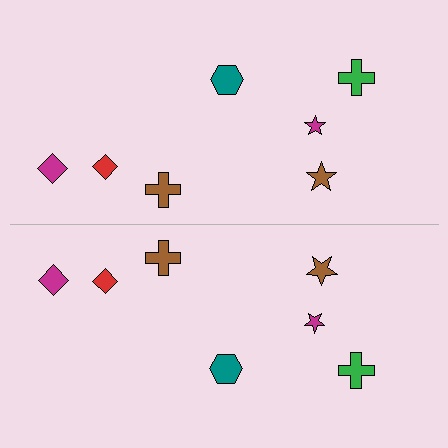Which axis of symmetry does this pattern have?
The pattern has a horizontal axis of symmetry running through the center of the image.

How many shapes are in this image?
There are 14 shapes in this image.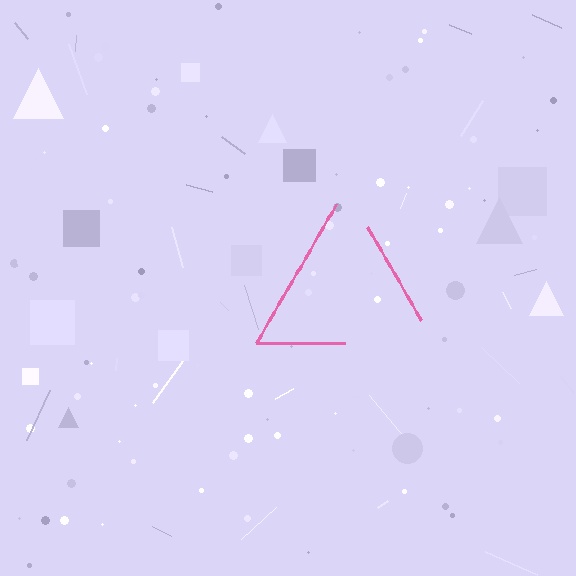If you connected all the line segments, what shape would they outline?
They would outline a triangle.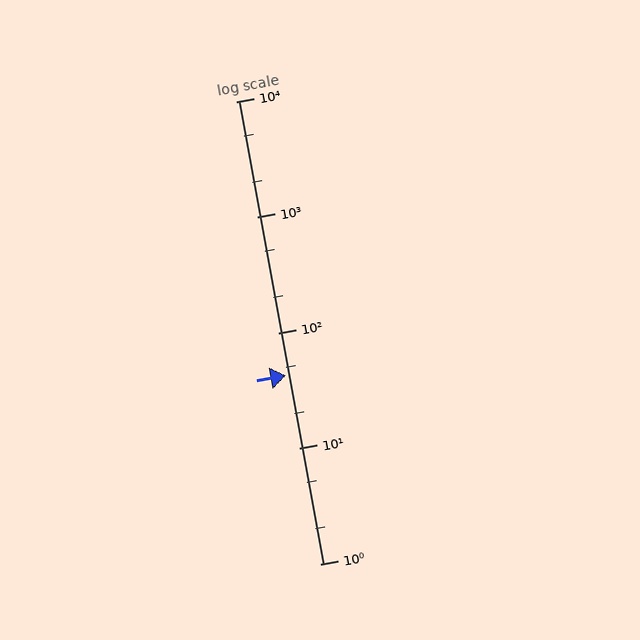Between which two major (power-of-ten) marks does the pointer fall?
The pointer is between 10 and 100.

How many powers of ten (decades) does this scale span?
The scale spans 4 decades, from 1 to 10000.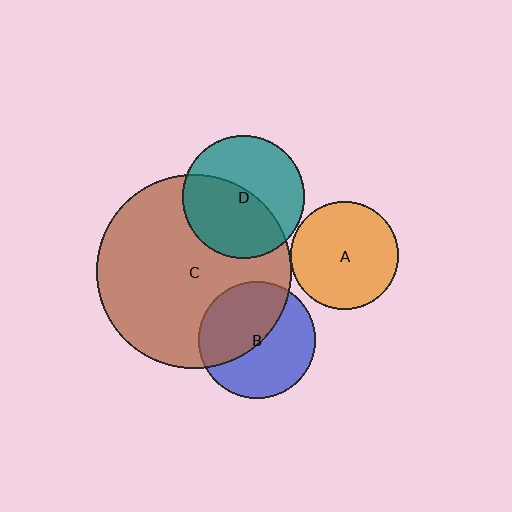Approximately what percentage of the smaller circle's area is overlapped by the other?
Approximately 50%.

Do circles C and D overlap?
Yes.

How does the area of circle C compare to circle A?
Approximately 3.2 times.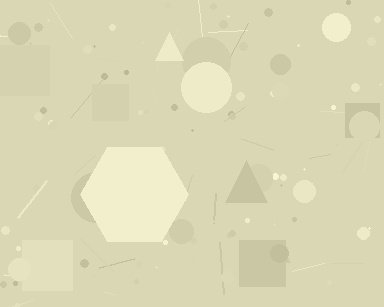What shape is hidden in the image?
A hexagon is hidden in the image.